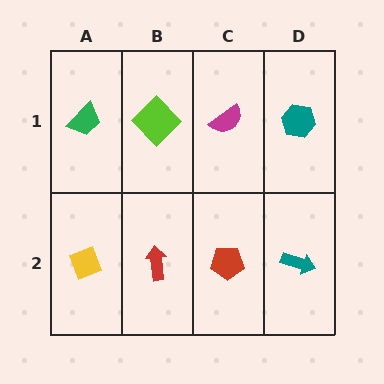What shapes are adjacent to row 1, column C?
A red pentagon (row 2, column C), a lime diamond (row 1, column B), a teal hexagon (row 1, column D).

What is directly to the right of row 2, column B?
A red pentagon.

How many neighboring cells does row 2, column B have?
3.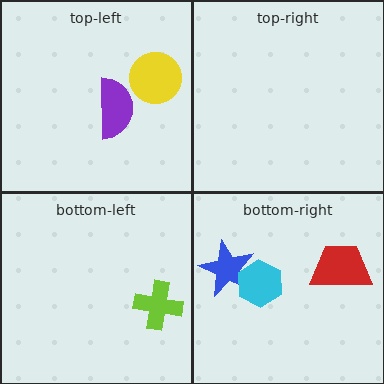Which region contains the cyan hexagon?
The bottom-right region.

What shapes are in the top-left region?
The yellow circle, the purple semicircle.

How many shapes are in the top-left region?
2.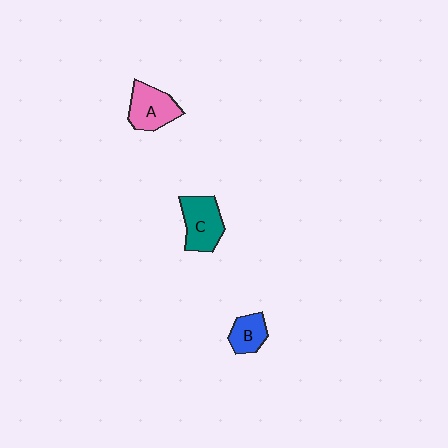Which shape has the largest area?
Shape C (teal).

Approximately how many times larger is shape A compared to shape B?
Approximately 1.5 times.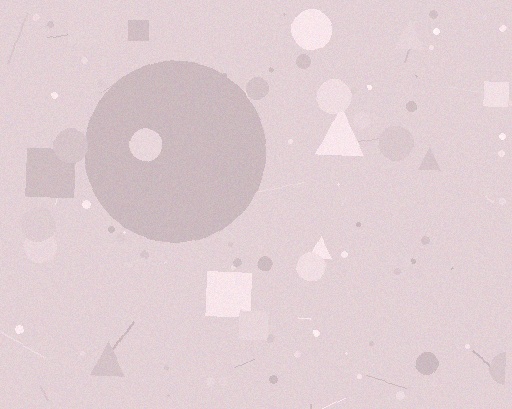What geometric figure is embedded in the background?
A circle is embedded in the background.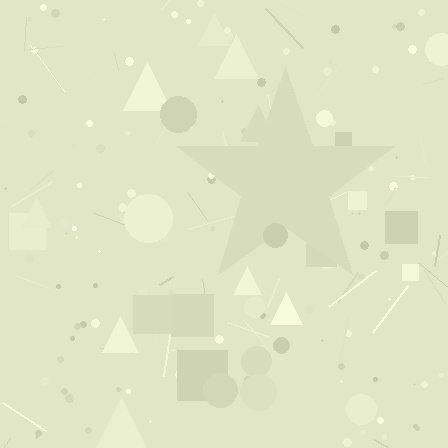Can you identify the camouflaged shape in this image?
The camouflaged shape is a star.